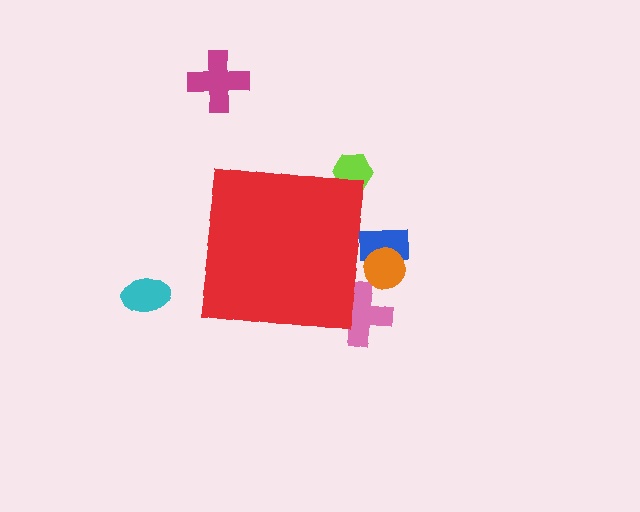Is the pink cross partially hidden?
Yes, the pink cross is partially hidden behind the red square.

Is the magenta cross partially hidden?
No, the magenta cross is fully visible.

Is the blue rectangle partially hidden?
Yes, the blue rectangle is partially hidden behind the red square.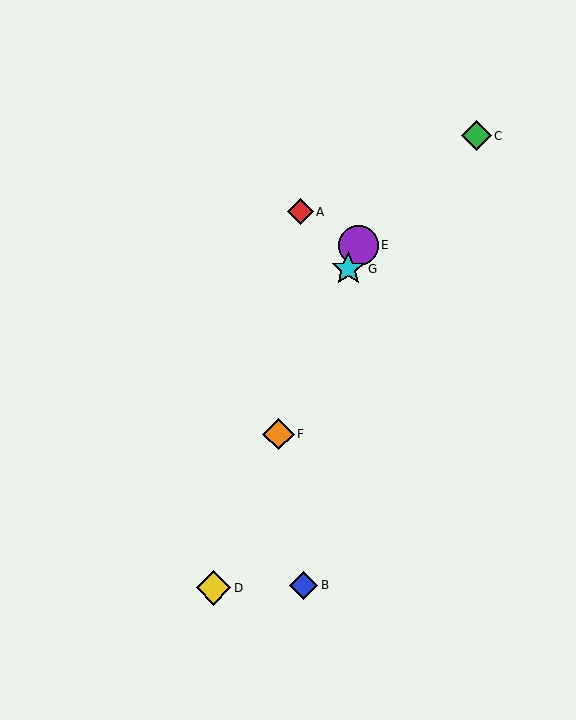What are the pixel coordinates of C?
Object C is at (476, 136).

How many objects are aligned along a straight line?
4 objects (D, E, F, G) are aligned along a straight line.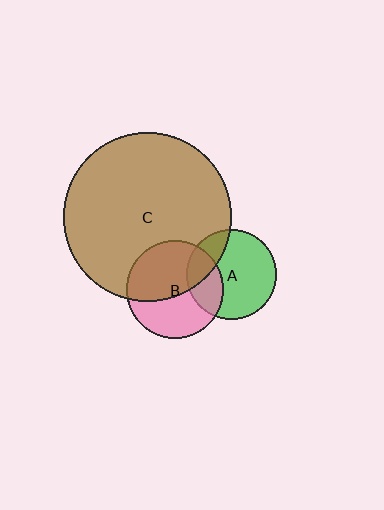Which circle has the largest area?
Circle C (brown).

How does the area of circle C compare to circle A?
Approximately 3.5 times.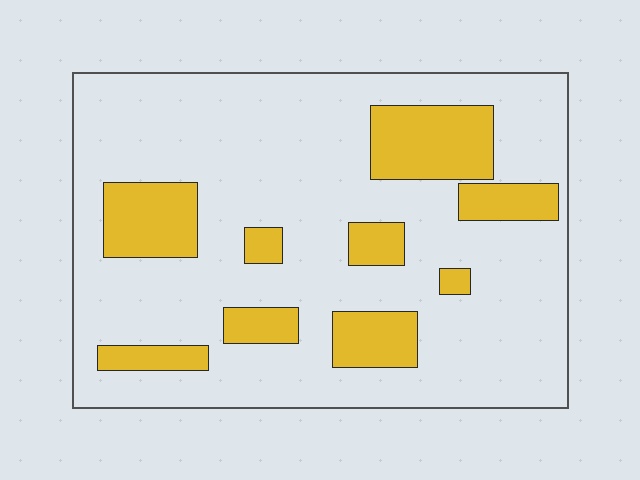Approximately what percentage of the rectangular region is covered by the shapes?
Approximately 20%.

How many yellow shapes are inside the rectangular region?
9.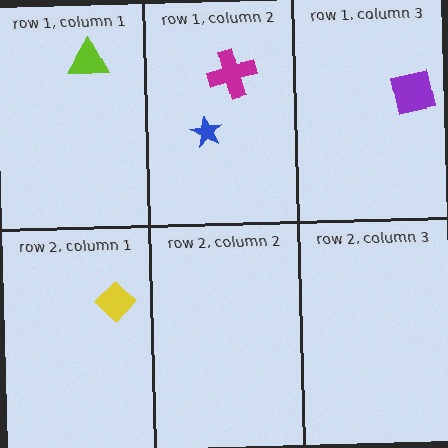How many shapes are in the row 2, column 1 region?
1.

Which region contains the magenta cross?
The row 1, column 2 region.